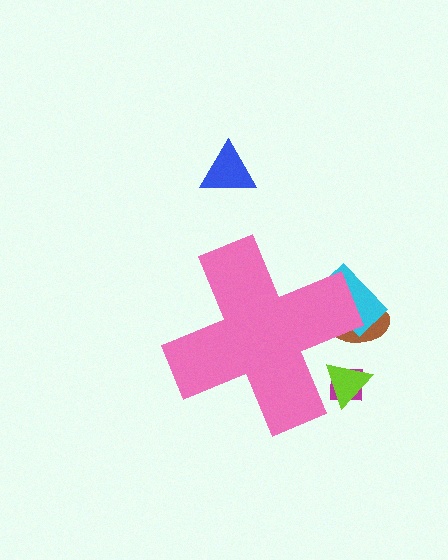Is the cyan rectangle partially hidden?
Yes, the cyan rectangle is partially hidden behind the pink cross.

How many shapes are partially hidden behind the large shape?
4 shapes are partially hidden.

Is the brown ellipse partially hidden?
Yes, the brown ellipse is partially hidden behind the pink cross.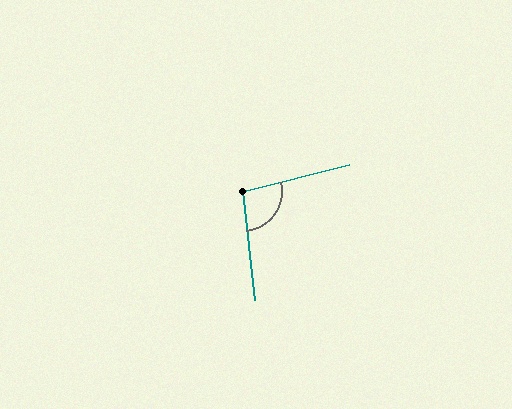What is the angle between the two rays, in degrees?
Approximately 98 degrees.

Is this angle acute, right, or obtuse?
It is obtuse.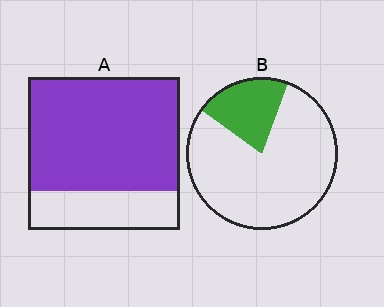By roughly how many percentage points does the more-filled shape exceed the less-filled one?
By roughly 55 percentage points (A over B).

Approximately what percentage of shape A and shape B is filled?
A is approximately 75% and B is approximately 20%.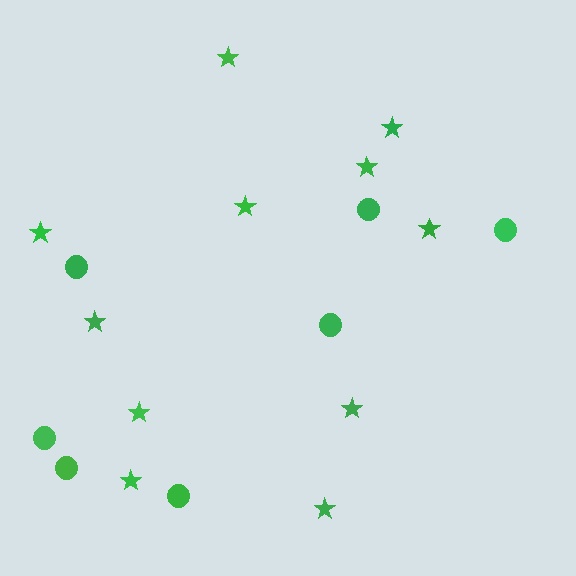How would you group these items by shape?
There are 2 groups: one group of stars (11) and one group of circles (7).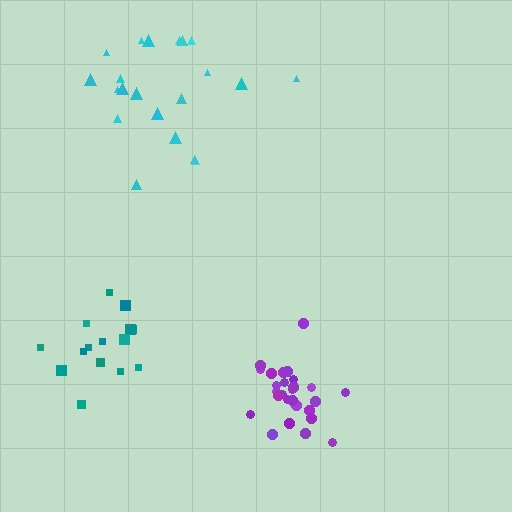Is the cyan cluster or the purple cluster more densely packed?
Purple.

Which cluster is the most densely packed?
Purple.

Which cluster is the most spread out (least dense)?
Cyan.